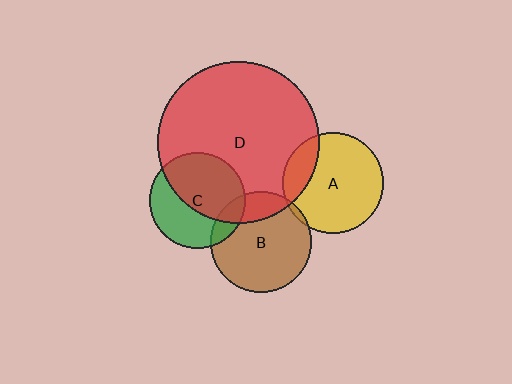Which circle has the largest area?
Circle D (red).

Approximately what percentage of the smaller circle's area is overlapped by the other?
Approximately 55%.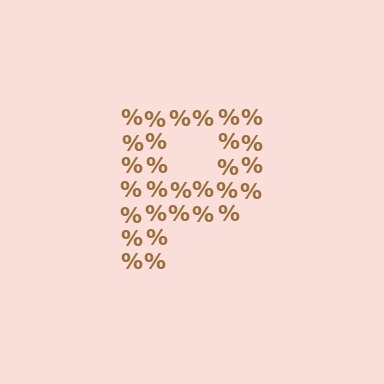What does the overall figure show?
The overall figure shows the letter P.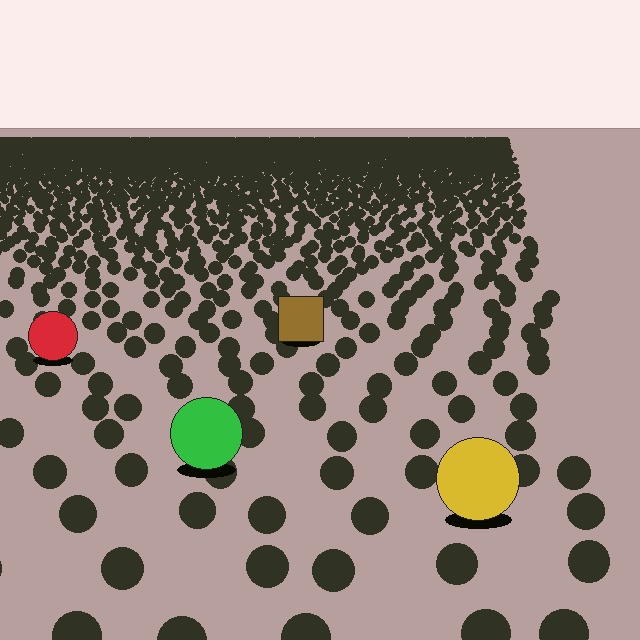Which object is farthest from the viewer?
The brown square is farthest from the viewer. It appears smaller and the ground texture around it is denser.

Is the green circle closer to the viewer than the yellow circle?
No. The yellow circle is closer — you can tell from the texture gradient: the ground texture is coarser near it.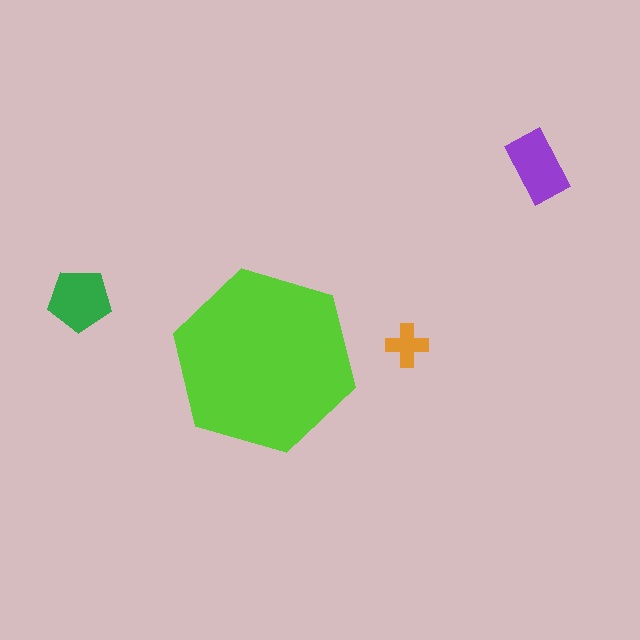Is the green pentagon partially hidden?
No, the green pentagon is fully visible.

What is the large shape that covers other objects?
A lime hexagon.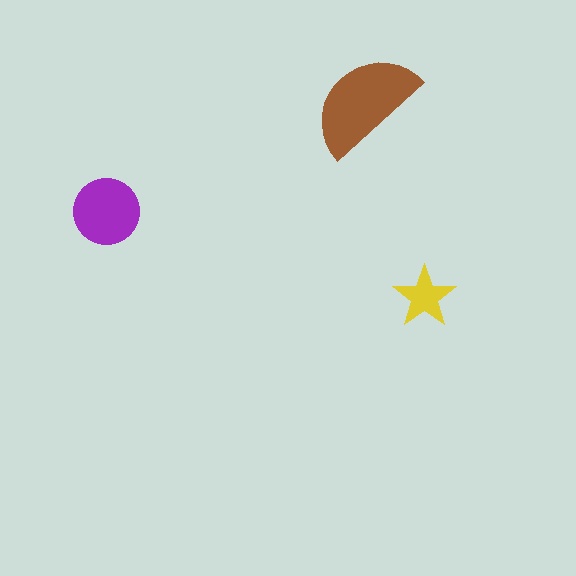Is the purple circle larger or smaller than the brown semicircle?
Smaller.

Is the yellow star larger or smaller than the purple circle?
Smaller.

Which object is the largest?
The brown semicircle.